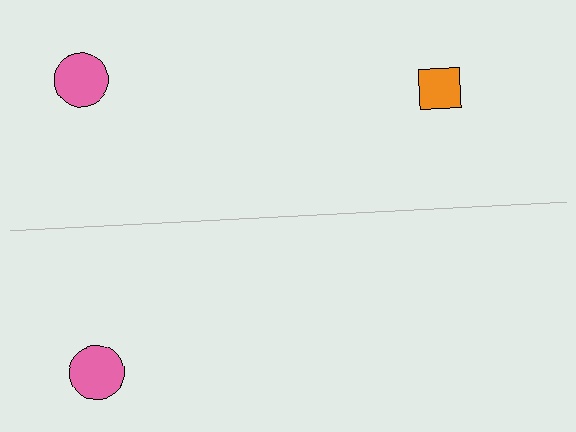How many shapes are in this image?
There are 3 shapes in this image.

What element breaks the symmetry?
A orange square is missing from the bottom side.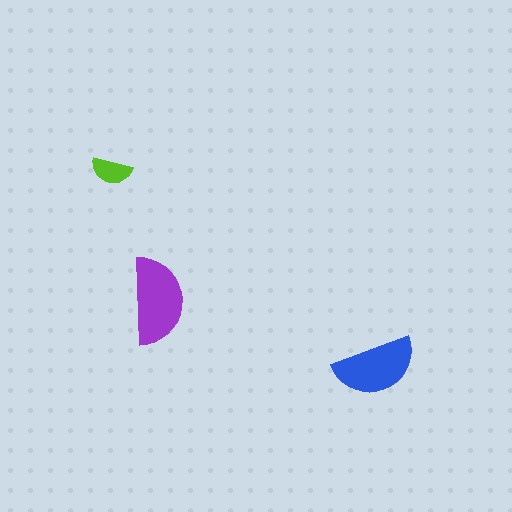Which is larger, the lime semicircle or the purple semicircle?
The purple one.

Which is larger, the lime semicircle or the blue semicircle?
The blue one.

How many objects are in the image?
There are 3 objects in the image.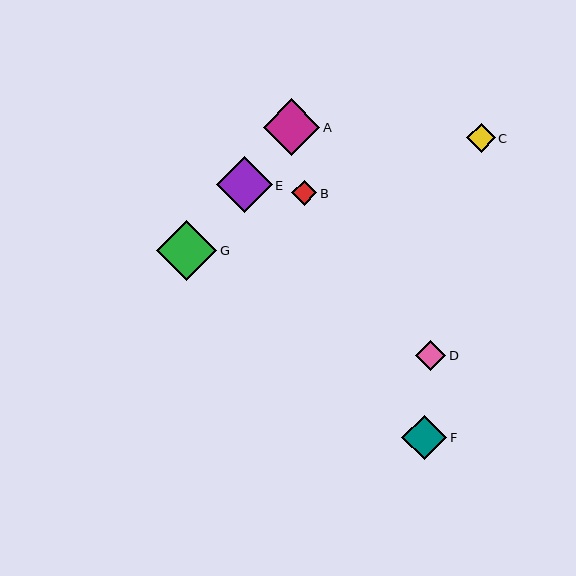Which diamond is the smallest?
Diamond B is the smallest with a size of approximately 25 pixels.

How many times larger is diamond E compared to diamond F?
Diamond E is approximately 1.2 times the size of diamond F.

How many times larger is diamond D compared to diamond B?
Diamond D is approximately 1.2 times the size of diamond B.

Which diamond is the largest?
Diamond G is the largest with a size of approximately 60 pixels.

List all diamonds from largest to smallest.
From largest to smallest: G, A, E, F, D, C, B.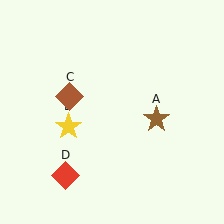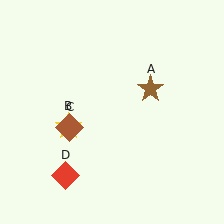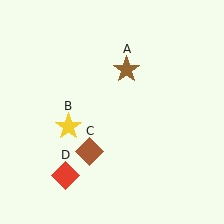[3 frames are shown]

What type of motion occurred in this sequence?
The brown star (object A), brown diamond (object C) rotated counterclockwise around the center of the scene.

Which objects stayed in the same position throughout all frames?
Yellow star (object B) and red diamond (object D) remained stationary.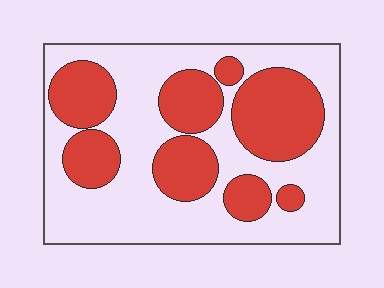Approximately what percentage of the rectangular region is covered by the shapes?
Approximately 40%.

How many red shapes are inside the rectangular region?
8.